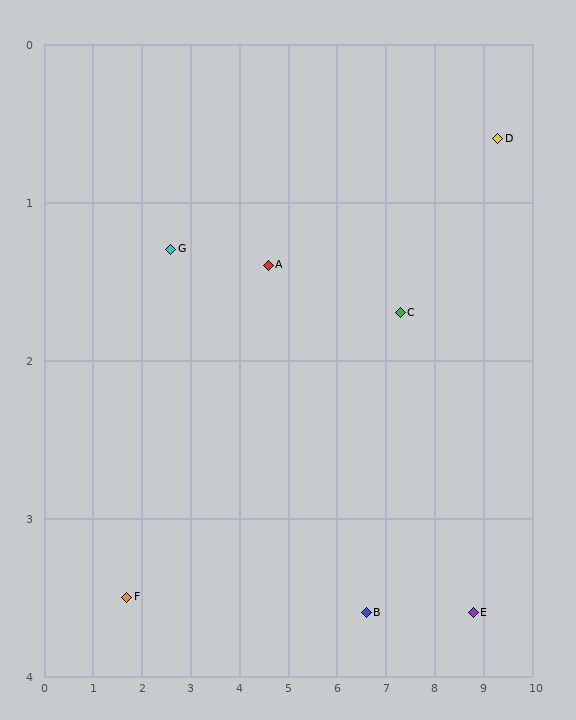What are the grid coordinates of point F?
Point F is at approximately (1.7, 3.5).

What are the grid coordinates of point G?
Point G is at approximately (2.6, 1.3).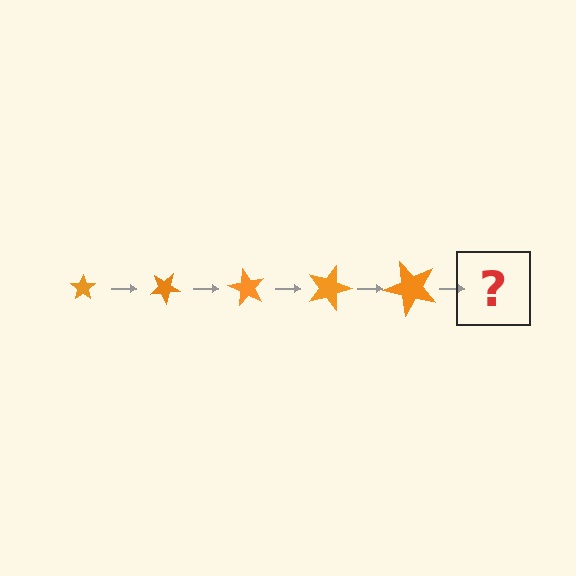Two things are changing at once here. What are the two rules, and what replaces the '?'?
The two rules are that the star grows larger each step and it rotates 30 degrees each step. The '?' should be a star, larger than the previous one and rotated 150 degrees from the start.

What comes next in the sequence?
The next element should be a star, larger than the previous one and rotated 150 degrees from the start.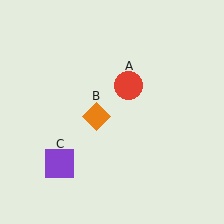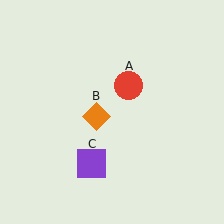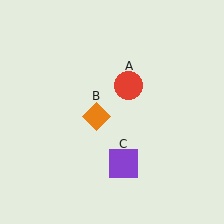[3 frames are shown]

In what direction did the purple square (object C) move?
The purple square (object C) moved right.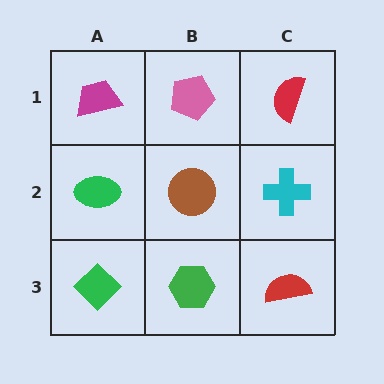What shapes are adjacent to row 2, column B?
A pink pentagon (row 1, column B), a green hexagon (row 3, column B), a green ellipse (row 2, column A), a cyan cross (row 2, column C).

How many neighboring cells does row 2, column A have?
3.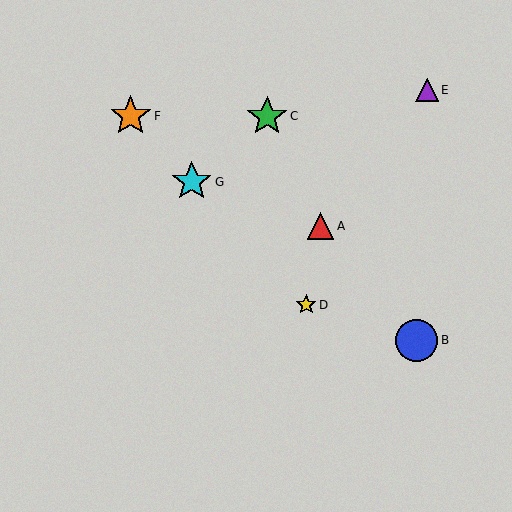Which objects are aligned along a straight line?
Objects D, F, G are aligned along a straight line.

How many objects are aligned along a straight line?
3 objects (D, F, G) are aligned along a straight line.